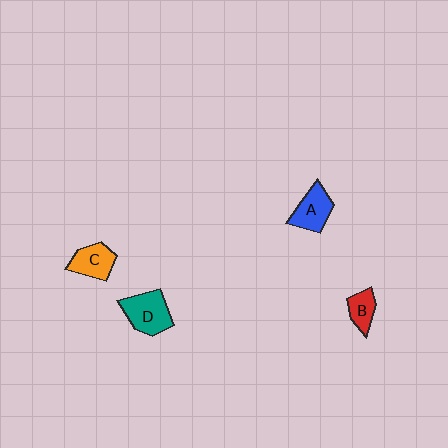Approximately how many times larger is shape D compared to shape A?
Approximately 1.2 times.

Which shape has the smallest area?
Shape B (red).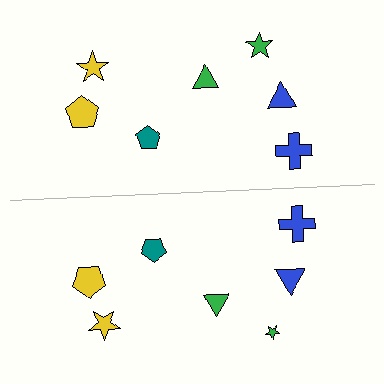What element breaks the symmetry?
The green star on the bottom side has a different size than its mirror counterpart.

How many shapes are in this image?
There are 14 shapes in this image.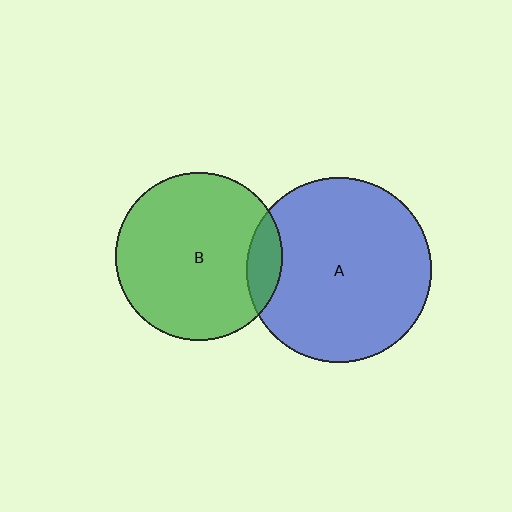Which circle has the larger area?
Circle A (blue).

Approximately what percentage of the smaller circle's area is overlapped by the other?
Approximately 10%.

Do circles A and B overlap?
Yes.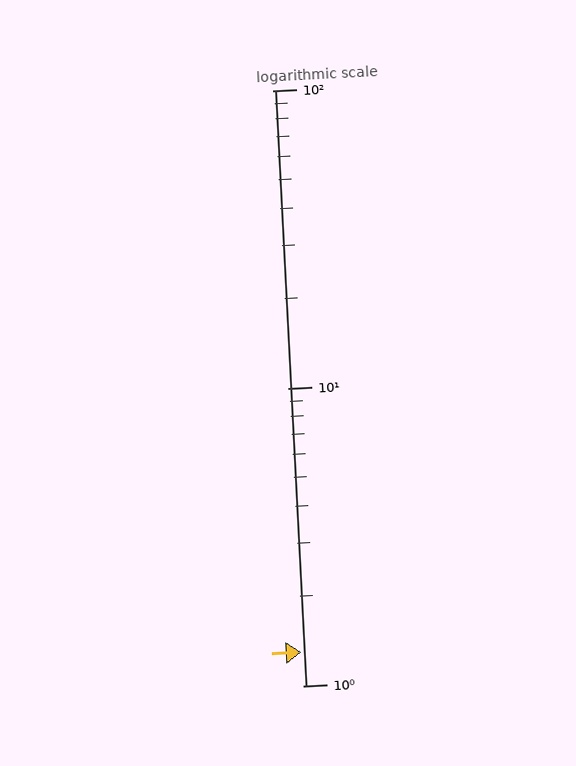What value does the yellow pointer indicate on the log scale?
The pointer indicates approximately 1.3.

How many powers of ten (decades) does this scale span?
The scale spans 2 decades, from 1 to 100.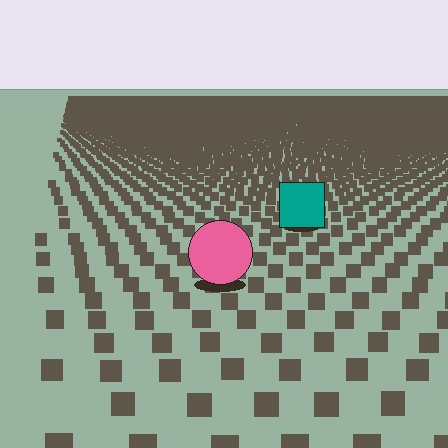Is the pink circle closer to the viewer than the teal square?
Yes. The pink circle is closer — you can tell from the texture gradient: the ground texture is coarser near it.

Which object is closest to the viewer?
The pink circle is closest. The texture marks near it are larger and more spread out.